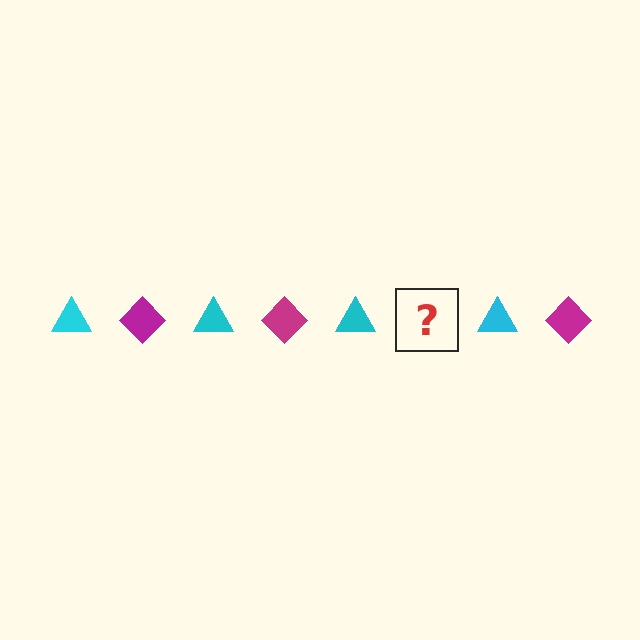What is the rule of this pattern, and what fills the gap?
The rule is that the pattern alternates between cyan triangle and magenta diamond. The gap should be filled with a magenta diamond.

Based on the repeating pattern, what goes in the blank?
The blank should be a magenta diamond.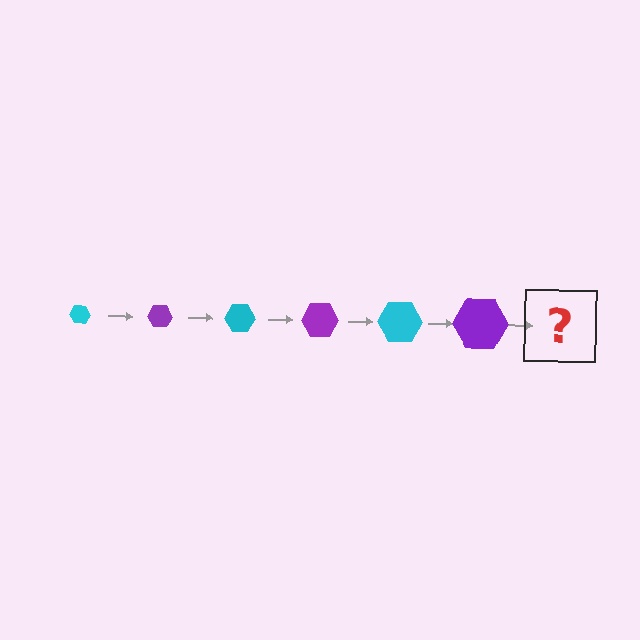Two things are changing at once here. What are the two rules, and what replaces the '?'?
The two rules are that the hexagon grows larger each step and the color cycles through cyan and purple. The '?' should be a cyan hexagon, larger than the previous one.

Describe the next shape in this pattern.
It should be a cyan hexagon, larger than the previous one.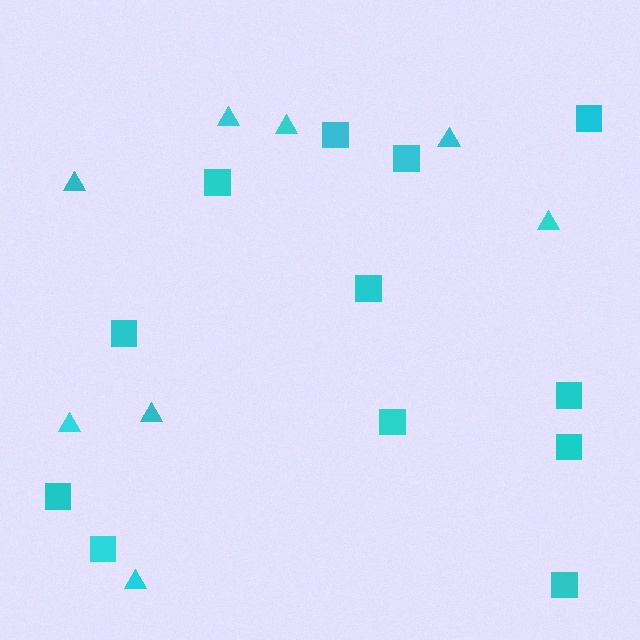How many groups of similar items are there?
There are 2 groups: one group of squares (12) and one group of triangles (8).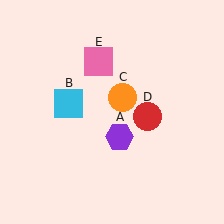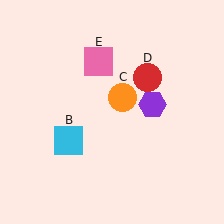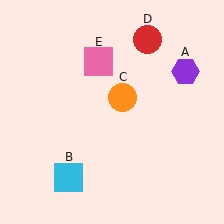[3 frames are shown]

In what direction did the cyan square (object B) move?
The cyan square (object B) moved down.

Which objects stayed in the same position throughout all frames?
Orange circle (object C) and pink square (object E) remained stationary.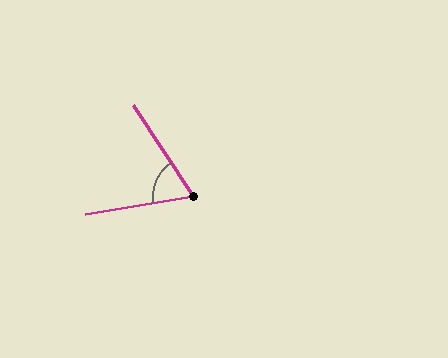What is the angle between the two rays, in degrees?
Approximately 66 degrees.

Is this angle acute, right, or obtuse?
It is acute.